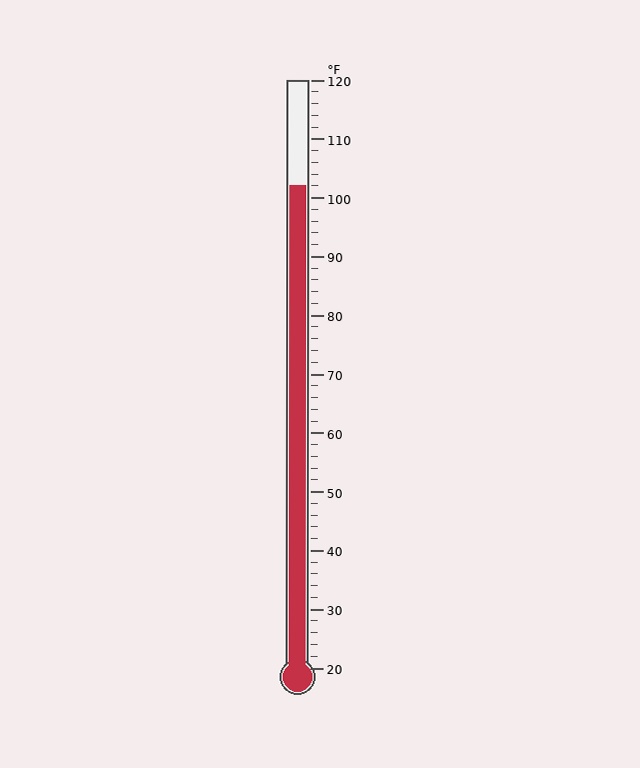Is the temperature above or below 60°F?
The temperature is above 60°F.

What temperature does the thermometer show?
The thermometer shows approximately 102°F.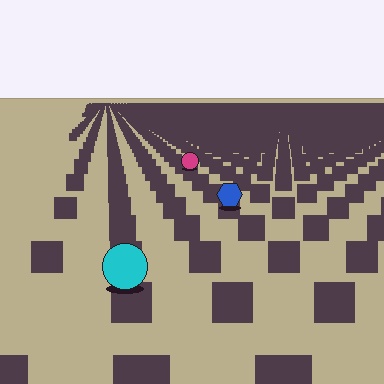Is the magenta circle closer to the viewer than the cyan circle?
No. The cyan circle is closer — you can tell from the texture gradient: the ground texture is coarser near it.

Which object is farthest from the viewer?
The magenta circle is farthest from the viewer. It appears smaller and the ground texture around it is denser.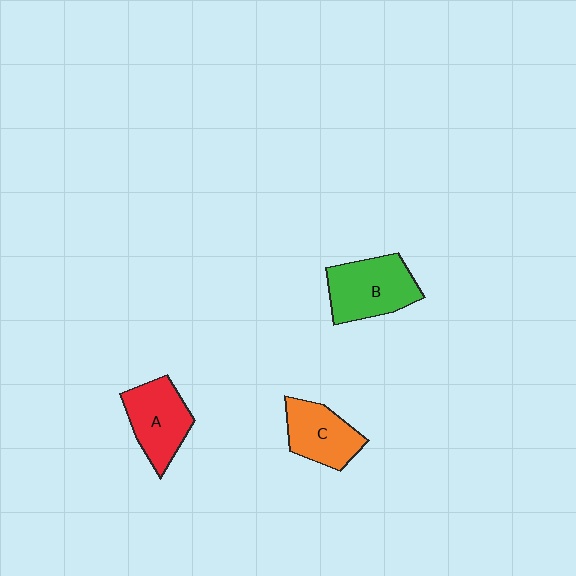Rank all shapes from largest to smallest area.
From largest to smallest: B (green), A (red), C (orange).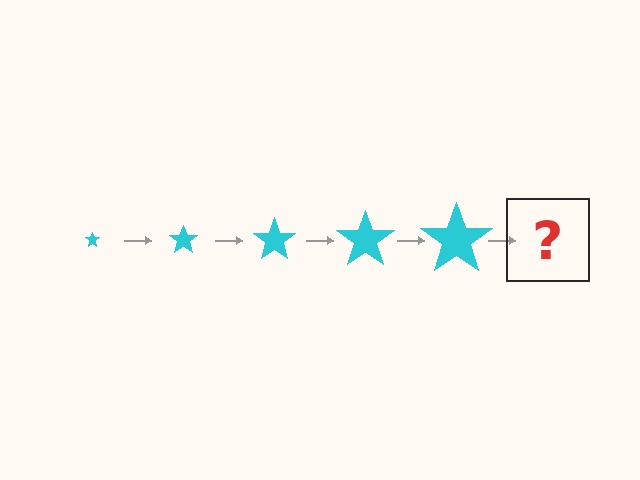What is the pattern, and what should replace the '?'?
The pattern is that the star gets progressively larger each step. The '?' should be a cyan star, larger than the previous one.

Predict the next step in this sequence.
The next step is a cyan star, larger than the previous one.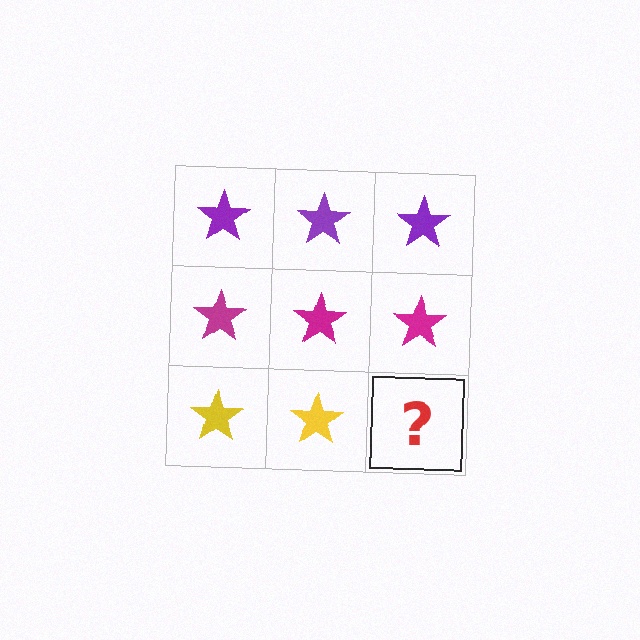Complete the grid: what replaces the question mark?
The question mark should be replaced with a yellow star.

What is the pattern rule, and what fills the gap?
The rule is that each row has a consistent color. The gap should be filled with a yellow star.